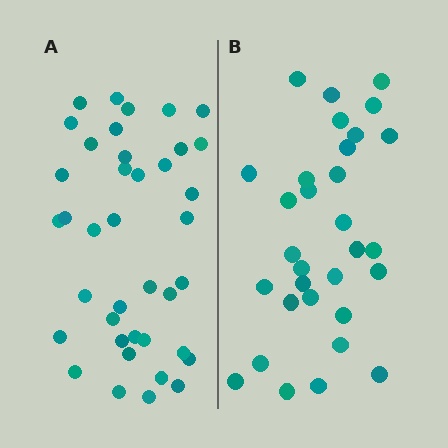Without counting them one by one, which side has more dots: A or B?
Region A (the left region) has more dots.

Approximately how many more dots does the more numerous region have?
Region A has roughly 8 or so more dots than region B.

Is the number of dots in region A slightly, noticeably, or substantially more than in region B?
Region A has noticeably more, but not dramatically so. The ratio is roughly 1.3 to 1.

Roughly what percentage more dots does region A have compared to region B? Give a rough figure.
About 25% more.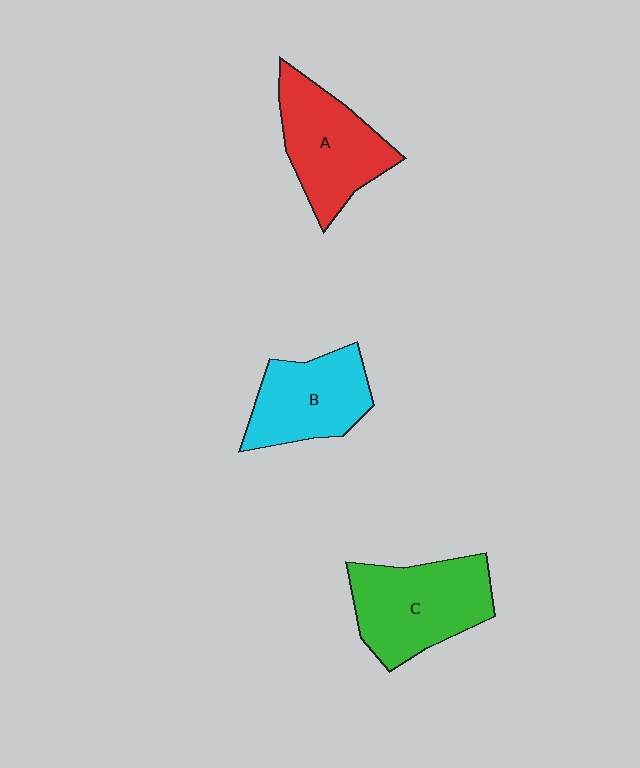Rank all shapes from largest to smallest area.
From largest to smallest: C (green), A (red), B (cyan).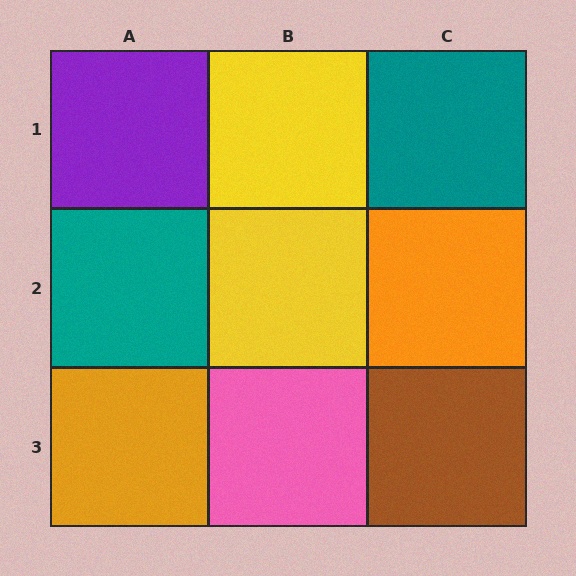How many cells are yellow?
2 cells are yellow.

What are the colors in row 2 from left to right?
Teal, yellow, orange.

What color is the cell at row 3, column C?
Brown.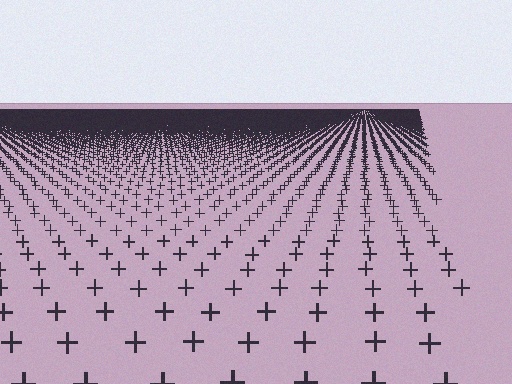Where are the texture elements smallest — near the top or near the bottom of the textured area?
Near the top.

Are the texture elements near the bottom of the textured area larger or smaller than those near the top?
Larger. Near the bottom, elements are closer to the viewer and appear at a bigger on-screen size.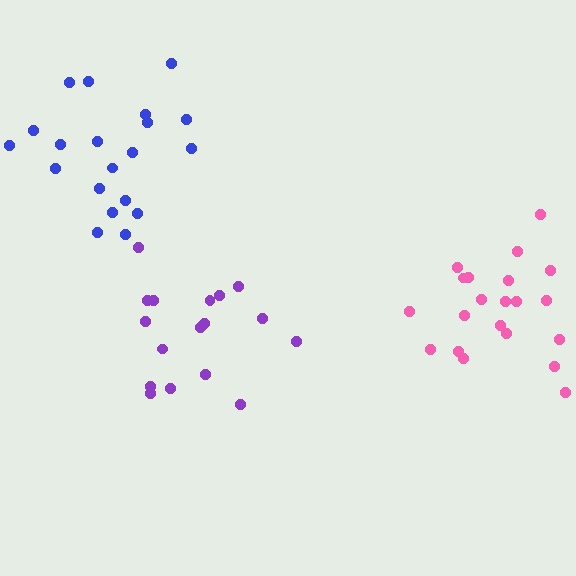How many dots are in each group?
Group 1: 17 dots, Group 2: 21 dots, Group 3: 20 dots (58 total).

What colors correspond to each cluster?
The clusters are colored: purple, pink, blue.